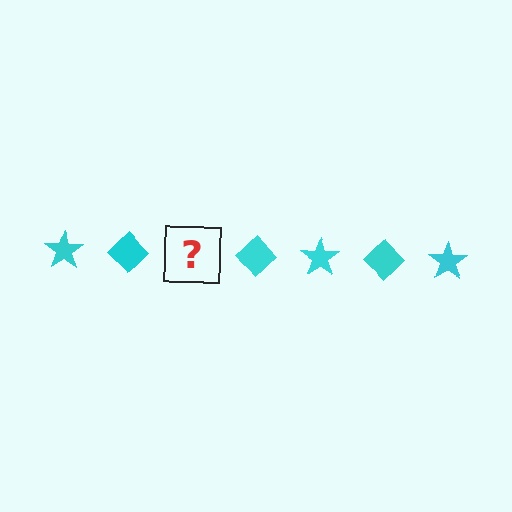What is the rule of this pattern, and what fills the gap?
The rule is that the pattern cycles through star, diamond shapes in cyan. The gap should be filled with a cyan star.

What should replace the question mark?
The question mark should be replaced with a cyan star.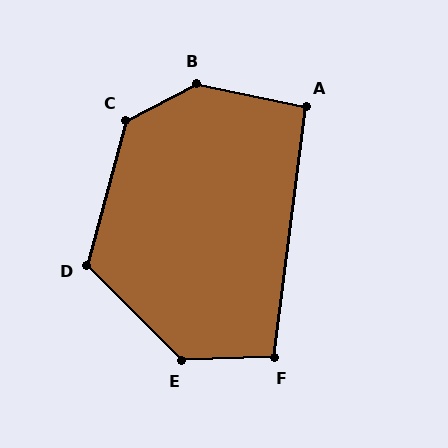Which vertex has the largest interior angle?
B, at approximately 141 degrees.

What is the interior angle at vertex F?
Approximately 99 degrees (obtuse).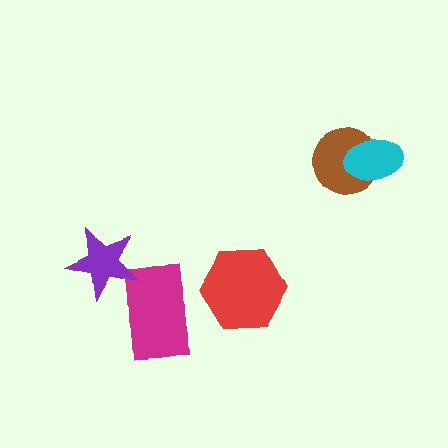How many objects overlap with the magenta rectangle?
1 object overlaps with the magenta rectangle.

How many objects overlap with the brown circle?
1 object overlaps with the brown circle.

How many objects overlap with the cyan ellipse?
1 object overlaps with the cyan ellipse.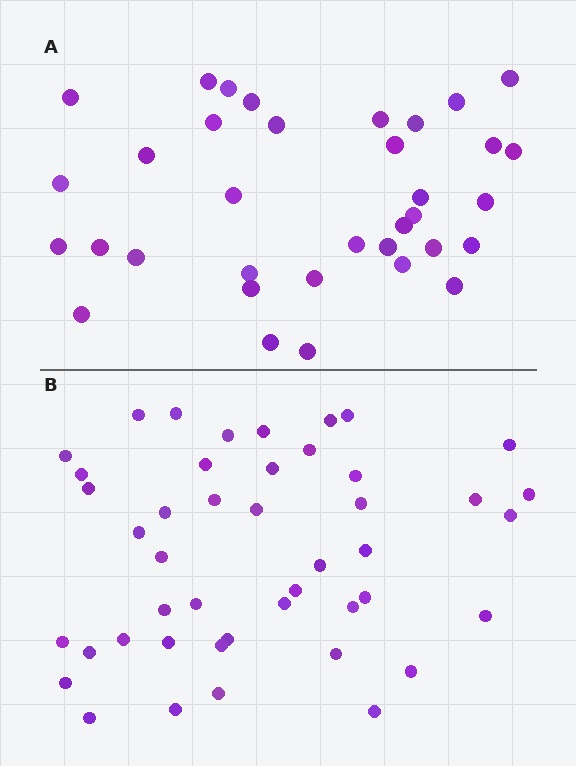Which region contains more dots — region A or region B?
Region B (the bottom region) has more dots.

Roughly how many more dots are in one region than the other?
Region B has roughly 10 or so more dots than region A.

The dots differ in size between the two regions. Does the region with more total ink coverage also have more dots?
No. Region A has more total ink coverage because its dots are larger, but region B actually contains more individual dots. Total area can be misleading — the number of items is what matters here.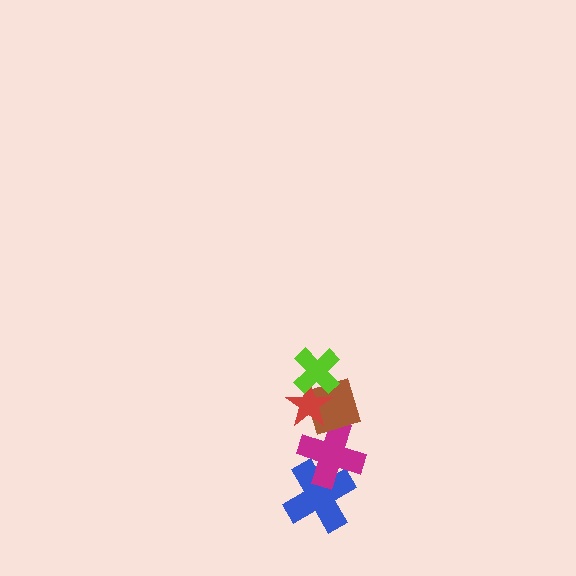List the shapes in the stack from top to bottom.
From top to bottom: the lime cross, the red star, the brown diamond, the magenta cross, the blue cross.